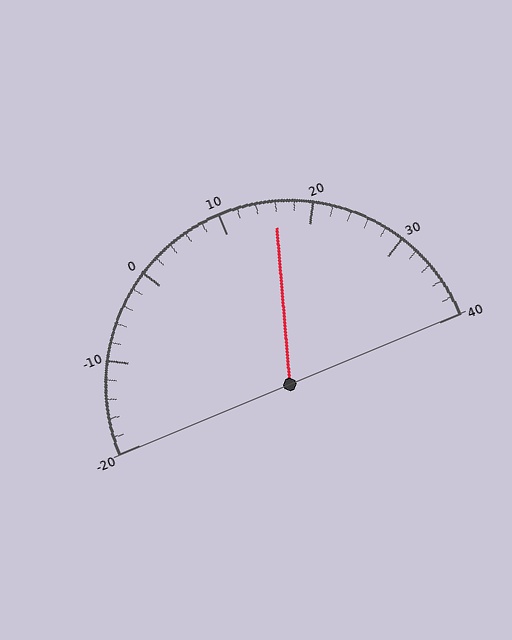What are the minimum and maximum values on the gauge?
The gauge ranges from -20 to 40.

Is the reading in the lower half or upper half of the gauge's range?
The reading is in the upper half of the range (-20 to 40).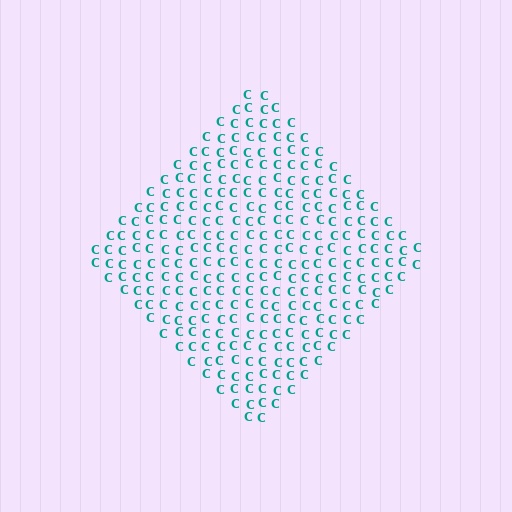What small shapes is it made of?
It is made of small letter C's.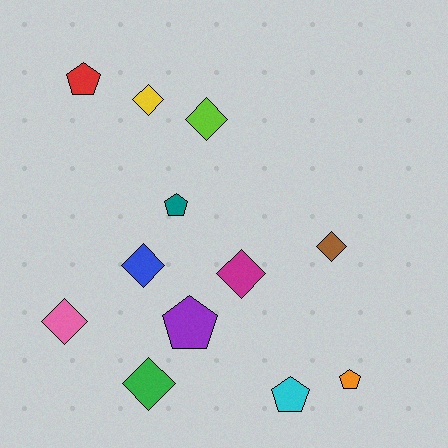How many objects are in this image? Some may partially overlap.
There are 12 objects.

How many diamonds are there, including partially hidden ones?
There are 7 diamonds.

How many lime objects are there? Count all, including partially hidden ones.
There is 1 lime object.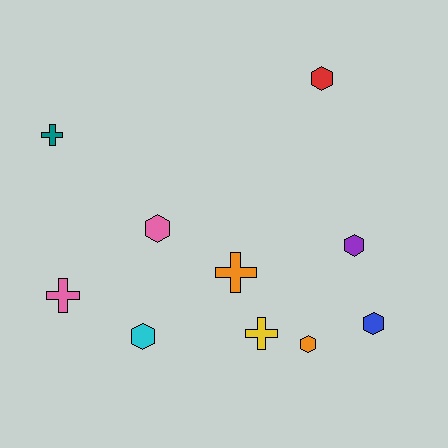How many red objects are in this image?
There is 1 red object.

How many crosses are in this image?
There are 4 crosses.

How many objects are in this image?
There are 10 objects.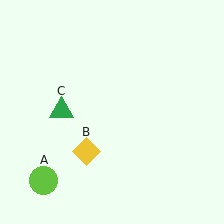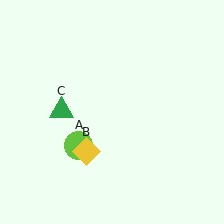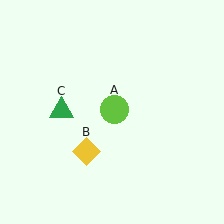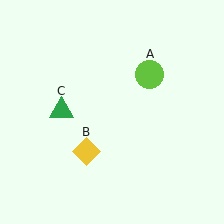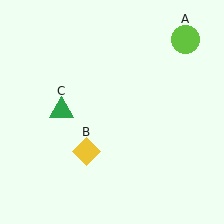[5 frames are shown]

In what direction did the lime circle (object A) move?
The lime circle (object A) moved up and to the right.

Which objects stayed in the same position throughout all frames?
Yellow diamond (object B) and green triangle (object C) remained stationary.